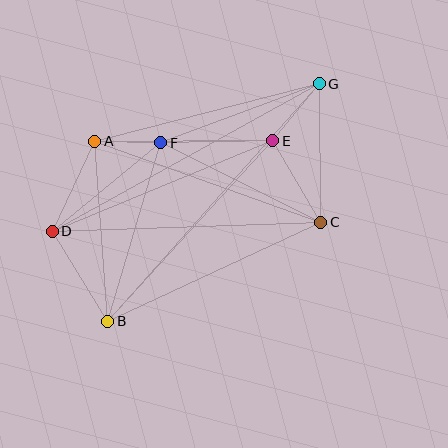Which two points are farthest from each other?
Points B and G are farthest from each other.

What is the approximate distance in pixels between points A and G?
The distance between A and G is approximately 232 pixels.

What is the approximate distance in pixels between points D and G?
The distance between D and G is approximately 305 pixels.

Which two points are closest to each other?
Points A and F are closest to each other.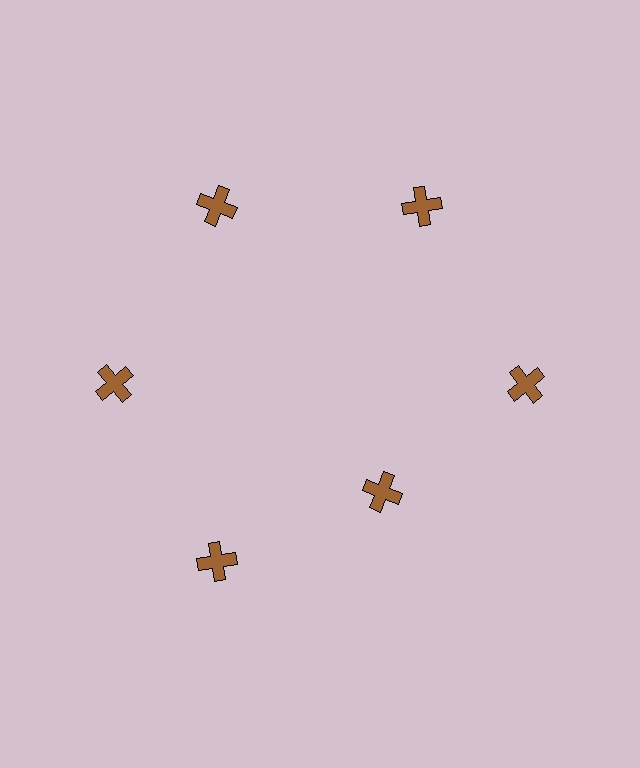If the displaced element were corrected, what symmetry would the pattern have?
It would have 6-fold rotational symmetry — the pattern would map onto itself every 60 degrees.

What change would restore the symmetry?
The symmetry would be restored by moving it outward, back onto the ring so that all 6 crosses sit at equal angles and equal distance from the center.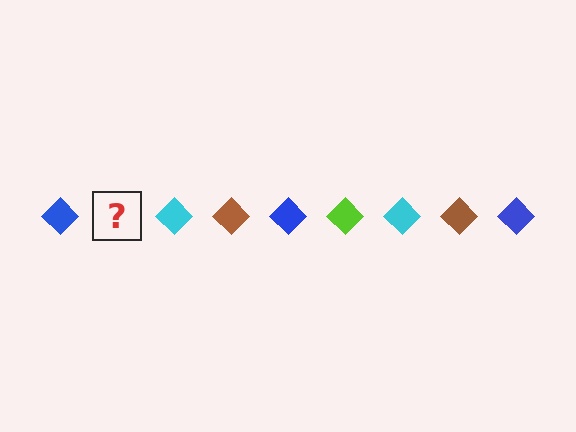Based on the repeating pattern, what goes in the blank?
The blank should be a lime diamond.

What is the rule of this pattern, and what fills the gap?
The rule is that the pattern cycles through blue, lime, cyan, brown diamonds. The gap should be filled with a lime diamond.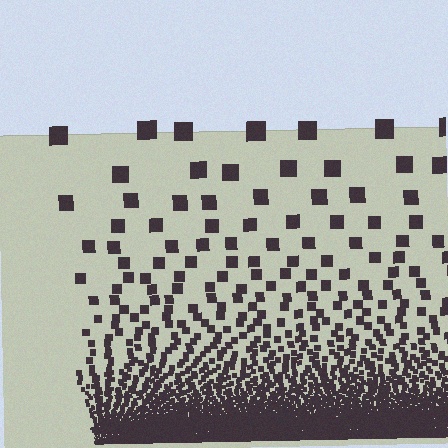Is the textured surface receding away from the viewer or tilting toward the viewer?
The surface appears to tilt toward the viewer. Texture elements get larger and sparser toward the top.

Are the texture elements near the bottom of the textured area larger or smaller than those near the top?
Smaller. The gradient is inverted — elements near the bottom are smaller and denser.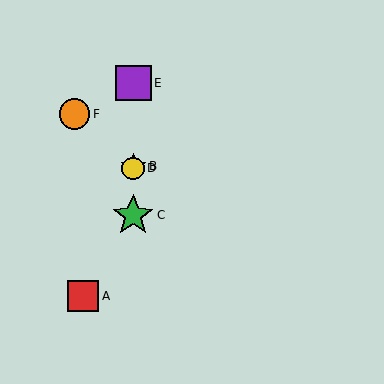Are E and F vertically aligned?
No, E is at x≈133 and F is at x≈74.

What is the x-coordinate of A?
Object A is at x≈83.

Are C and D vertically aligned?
Yes, both are at x≈133.